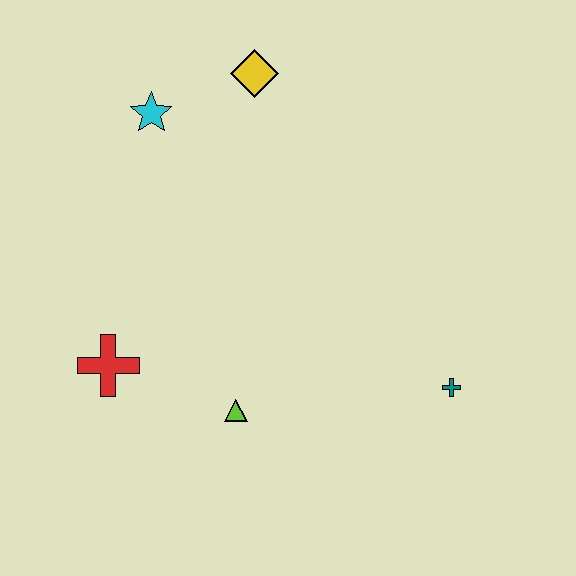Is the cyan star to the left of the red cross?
No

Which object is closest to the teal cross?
The lime triangle is closest to the teal cross.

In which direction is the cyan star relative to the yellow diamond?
The cyan star is to the left of the yellow diamond.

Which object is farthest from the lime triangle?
The yellow diamond is farthest from the lime triangle.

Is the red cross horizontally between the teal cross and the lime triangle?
No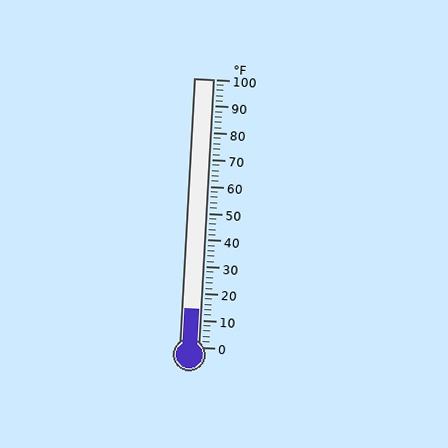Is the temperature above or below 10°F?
The temperature is above 10°F.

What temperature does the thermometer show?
The thermometer shows approximately 14°F.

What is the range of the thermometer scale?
The thermometer scale ranges from 0°F to 100°F.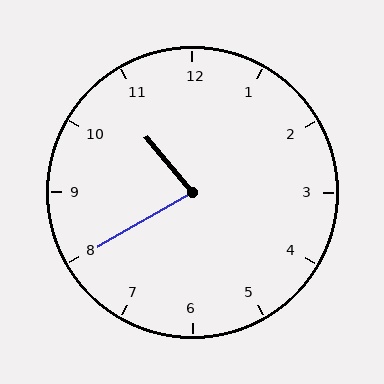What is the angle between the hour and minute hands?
Approximately 80 degrees.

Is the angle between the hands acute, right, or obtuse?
It is acute.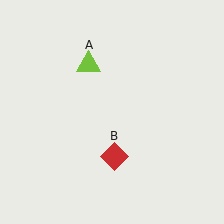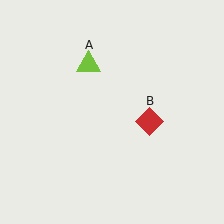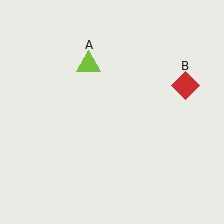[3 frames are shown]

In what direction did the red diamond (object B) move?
The red diamond (object B) moved up and to the right.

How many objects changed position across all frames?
1 object changed position: red diamond (object B).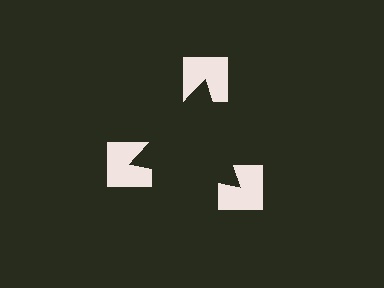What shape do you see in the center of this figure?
An illusory triangle — its edges are inferred from the aligned wedge cuts in the notched squares, not physically drawn.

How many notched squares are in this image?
There are 3 — one at each vertex of the illusory triangle.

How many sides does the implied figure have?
3 sides.